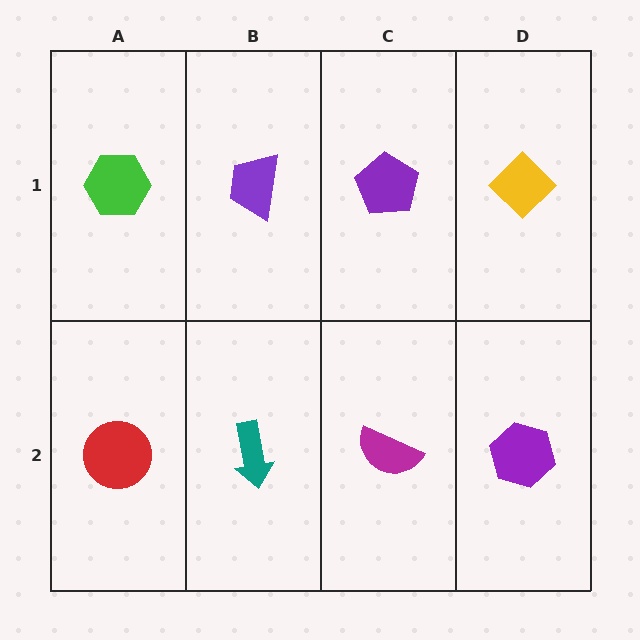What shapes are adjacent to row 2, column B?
A purple trapezoid (row 1, column B), a red circle (row 2, column A), a magenta semicircle (row 2, column C).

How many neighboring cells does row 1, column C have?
3.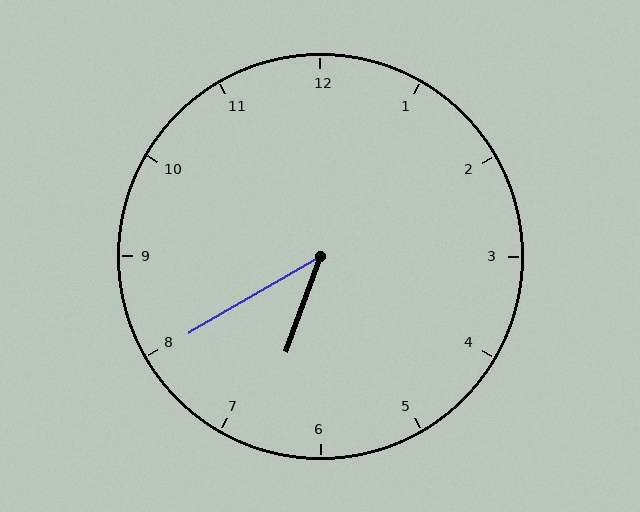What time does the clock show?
6:40.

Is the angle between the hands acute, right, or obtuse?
It is acute.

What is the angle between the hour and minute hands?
Approximately 40 degrees.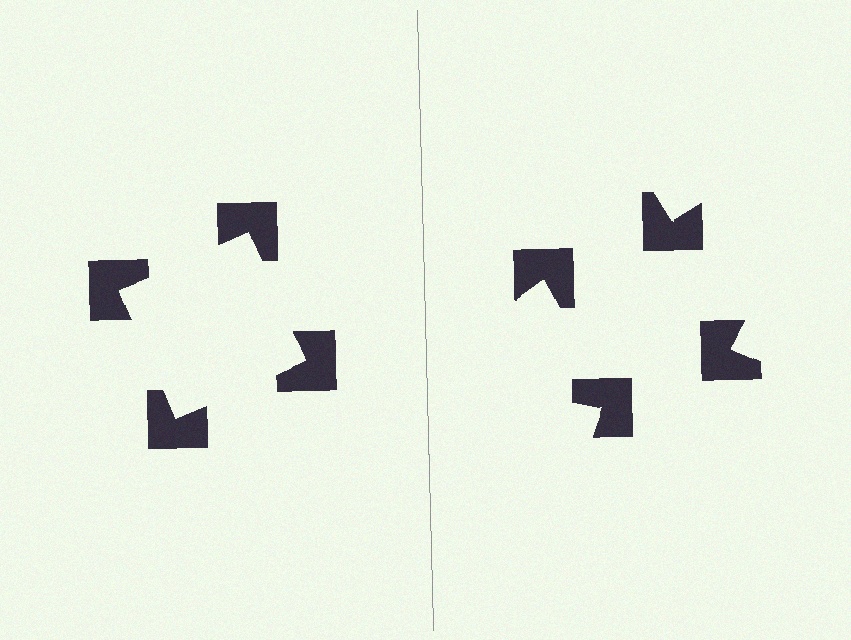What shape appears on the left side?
An illusory square.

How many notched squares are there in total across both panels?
8 — 4 on each side.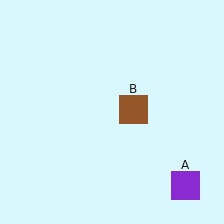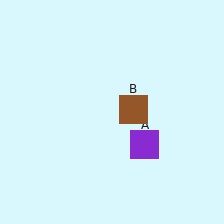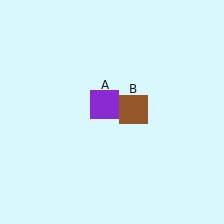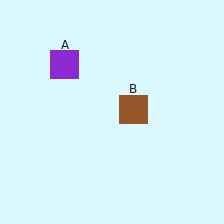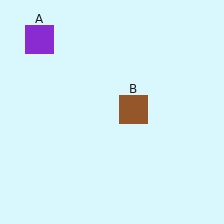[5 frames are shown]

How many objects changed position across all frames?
1 object changed position: purple square (object A).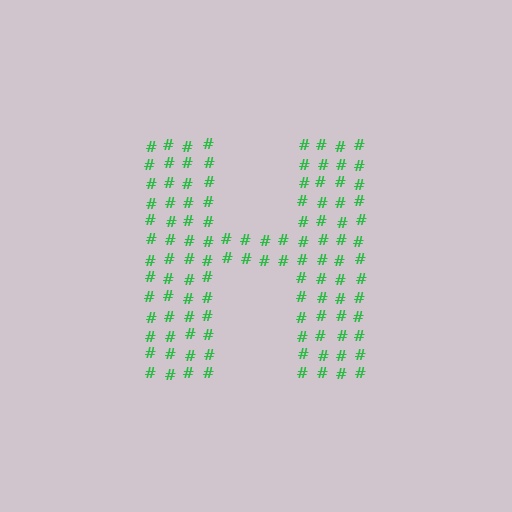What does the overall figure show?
The overall figure shows the letter H.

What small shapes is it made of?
It is made of small hash symbols.